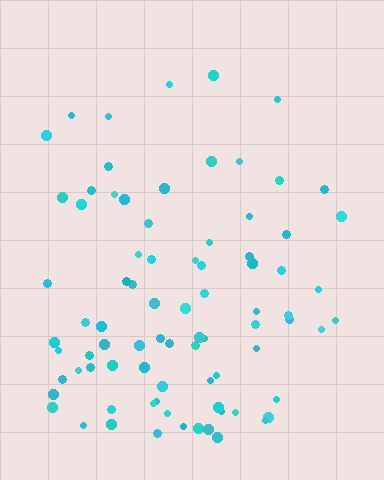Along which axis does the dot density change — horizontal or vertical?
Vertical.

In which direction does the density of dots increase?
From top to bottom, with the bottom side densest.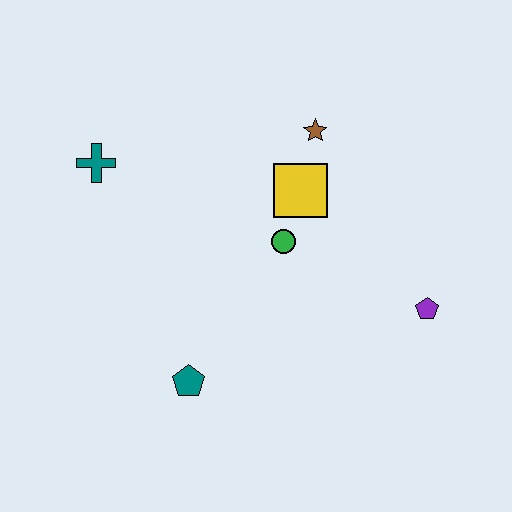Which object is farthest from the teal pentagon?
The brown star is farthest from the teal pentagon.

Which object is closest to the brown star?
The yellow square is closest to the brown star.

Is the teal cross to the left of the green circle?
Yes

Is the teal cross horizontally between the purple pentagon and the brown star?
No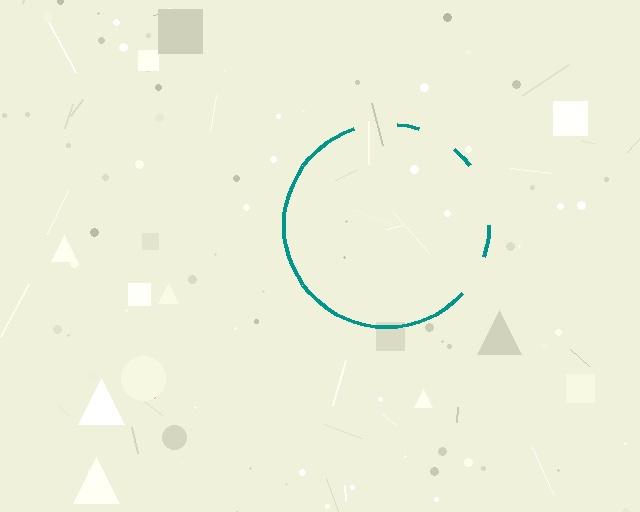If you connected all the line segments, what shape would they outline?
They would outline a circle.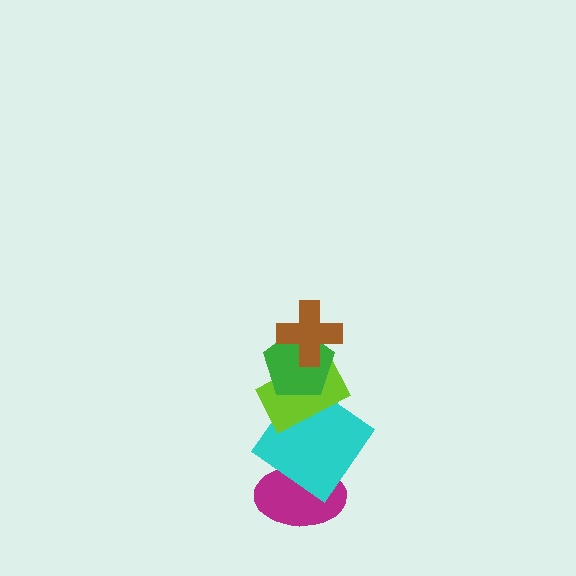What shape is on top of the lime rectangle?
The green pentagon is on top of the lime rectangle.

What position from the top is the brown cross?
The brown cross is 1st from the top.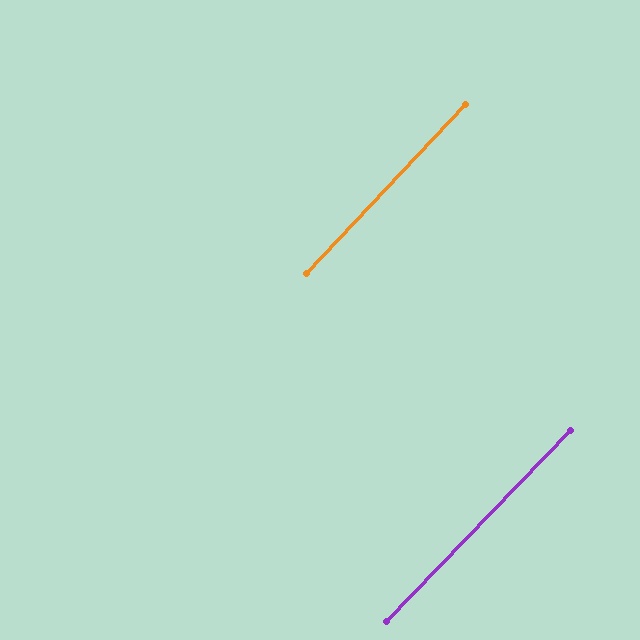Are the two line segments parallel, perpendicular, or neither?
Parallel — their directions differ by only 0.6°.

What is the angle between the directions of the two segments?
Approximately 1 degree.